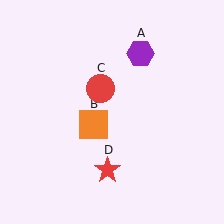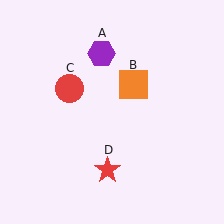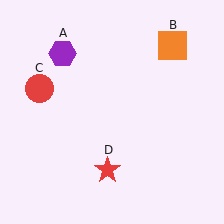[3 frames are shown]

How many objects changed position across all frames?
3 objects changed position: purple hexagon (object A), orange square (object B), red circle (object C).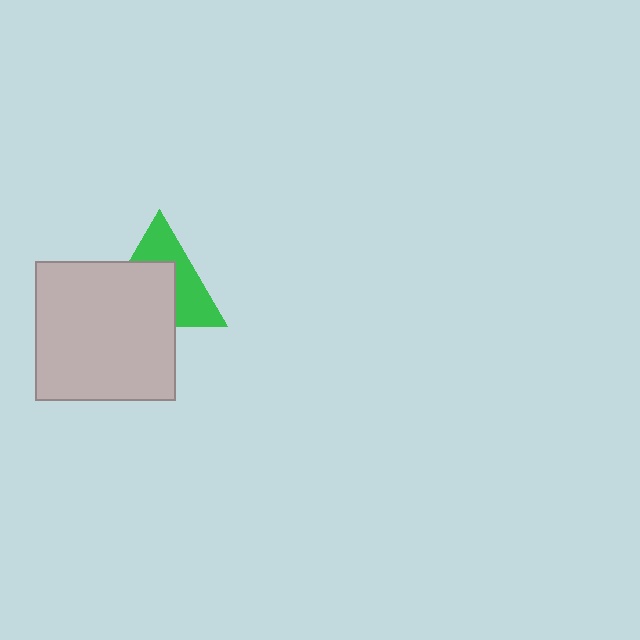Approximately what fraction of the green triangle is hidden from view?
Roughly 53% of the green triangle is hidden behind the light gray square.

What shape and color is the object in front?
The object in front is a light gray square.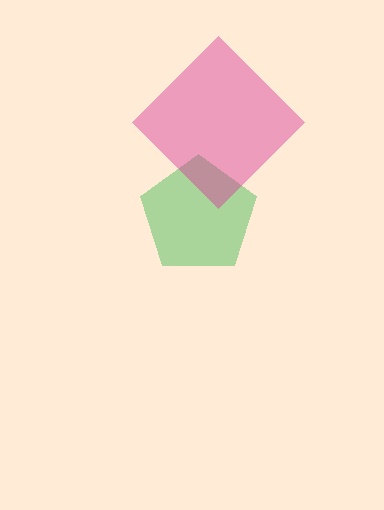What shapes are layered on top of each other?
The layered shapes are: a green pentagon, a magenta diamond.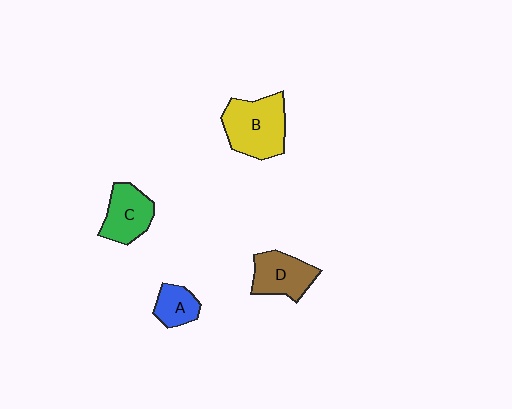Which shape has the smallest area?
Shape A (blue).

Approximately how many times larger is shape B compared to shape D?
Approximately 1.4 times.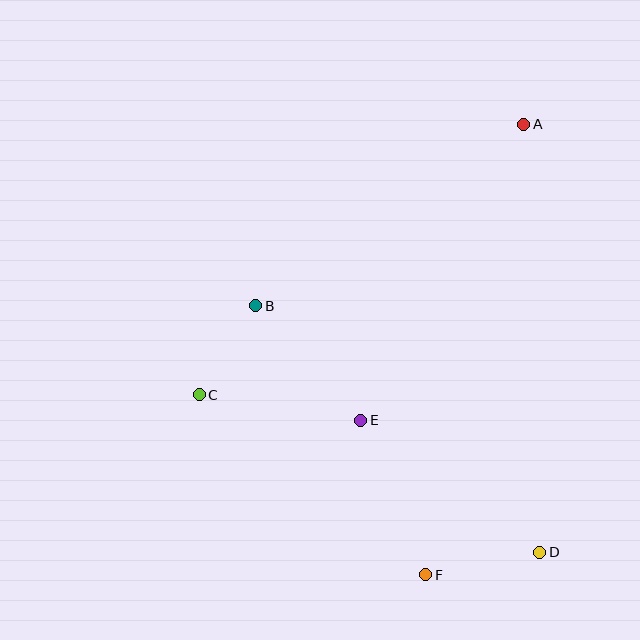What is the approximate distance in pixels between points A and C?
The distance between A and C is approximately 423 pixels.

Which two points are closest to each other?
Points B and C are closest to each other.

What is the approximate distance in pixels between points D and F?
The distance between D and F is approximately 116 pixels.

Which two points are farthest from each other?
Points A and F are farthest from each other.